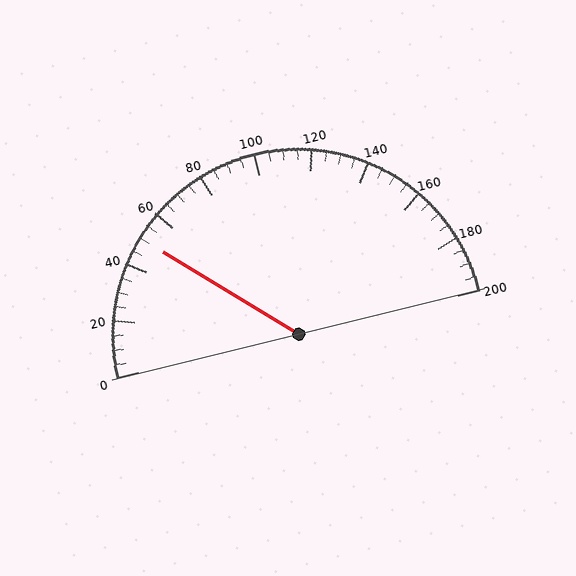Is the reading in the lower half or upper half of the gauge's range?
The reading is in the lower half of the range (0 to 200).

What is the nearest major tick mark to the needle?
The nearest major tick mark is 40.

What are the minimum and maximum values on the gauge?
The gauge ranges from 0 to 200.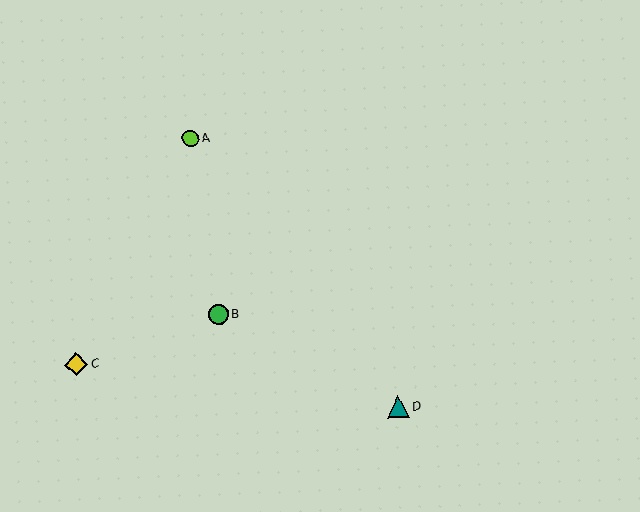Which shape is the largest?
The yellow diamond (labeled C) is the largest.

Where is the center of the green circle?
The center of the green circle is at (218, 315).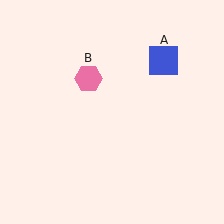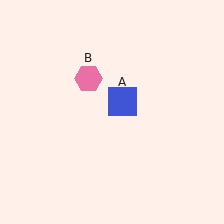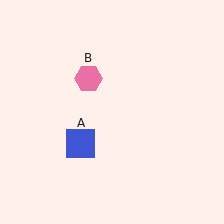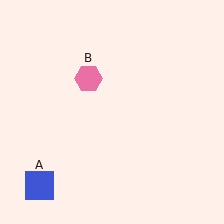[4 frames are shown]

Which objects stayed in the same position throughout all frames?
Pink hexagon (object B) remained stationary.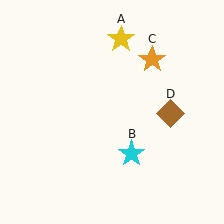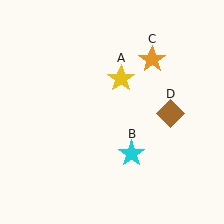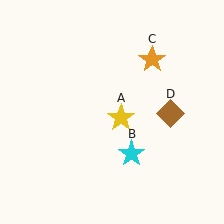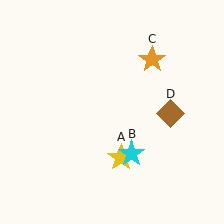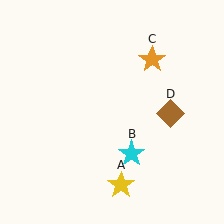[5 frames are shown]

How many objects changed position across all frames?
1 object changed position: yellow star (object A).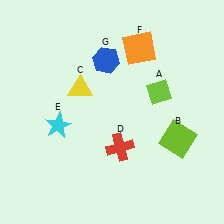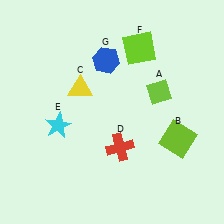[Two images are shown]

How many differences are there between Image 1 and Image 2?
There is 1 difference between the two images.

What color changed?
The square (F) changed from orange in Image 1 to lime in Image 2.